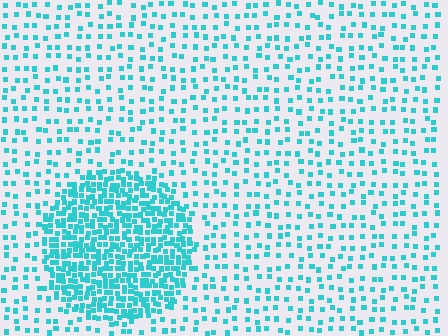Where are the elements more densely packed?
The elements are more densely packed inside the circle boundary.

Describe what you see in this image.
The image contains small cyan elements arranged at two different densities. A circle-shaped region is visible where the elements are more densely packed than the surrounding area.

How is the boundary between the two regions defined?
The boundary is defined by a change in element density (approximately 3.0x ratio). All elements are the same color, size, and shape.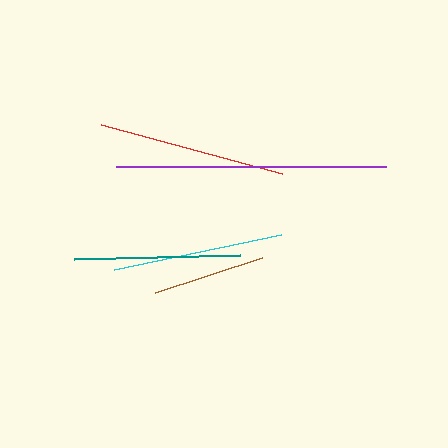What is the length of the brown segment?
The brown segment is approximately 112 pixels long.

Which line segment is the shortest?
The brown line is the shortest at approximately 112 pixels.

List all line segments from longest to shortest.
From longest to shortest: purple, red, cyan, teal, brown.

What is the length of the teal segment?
The teal segment is approximately 166 pixels long.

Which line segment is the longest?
The purple line is the longest at approximately 270 pixels.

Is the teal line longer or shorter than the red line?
The red line is longer than the teal line.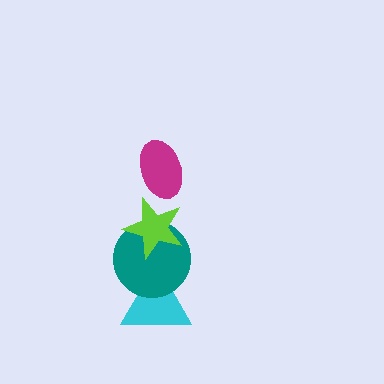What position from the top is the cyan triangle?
The cyan triangle is 4th from the top.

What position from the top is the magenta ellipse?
The magenta ellipse is 1st from the top.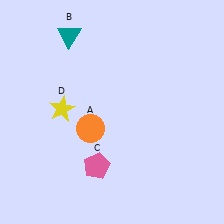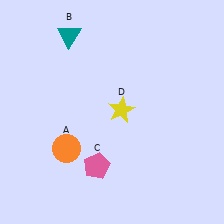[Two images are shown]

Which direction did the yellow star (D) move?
The yellow star (D) moved right.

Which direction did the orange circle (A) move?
The orange circle (A) moved left.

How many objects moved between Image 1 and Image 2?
2 objects moved between the two images.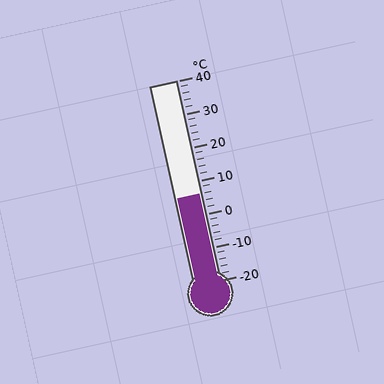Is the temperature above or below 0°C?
The temperature is above 0°C.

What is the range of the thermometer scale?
The thermometer scale ranges from -20°C to 40°C.